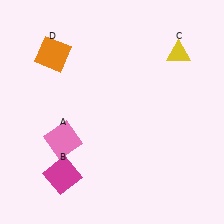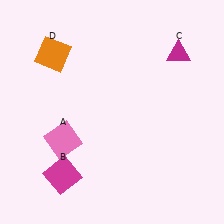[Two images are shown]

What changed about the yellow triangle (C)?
In Image 1, C is yellow. In Image 2, it changed to magenta.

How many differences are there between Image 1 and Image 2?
There is 1 difference between the two images.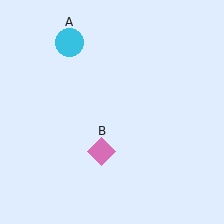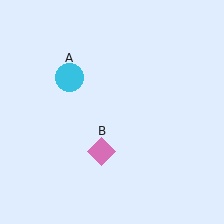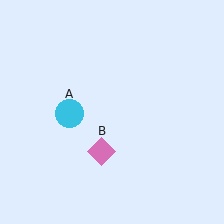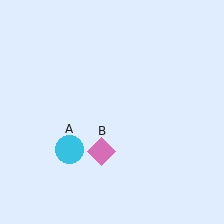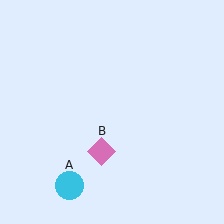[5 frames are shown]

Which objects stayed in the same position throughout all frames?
Pink diamond (object B) remained stationary.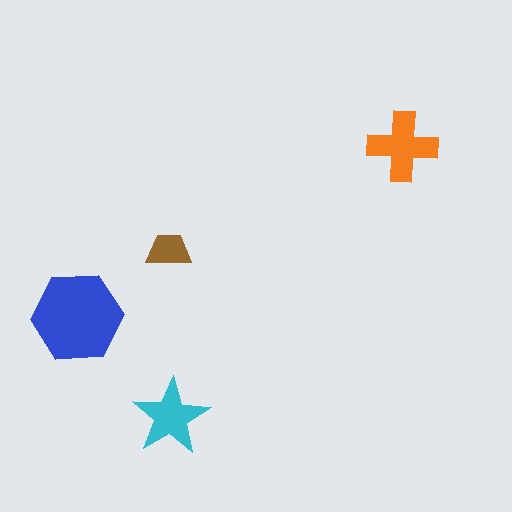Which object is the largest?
The blue hexagon.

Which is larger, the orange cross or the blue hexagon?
The blue hexagon.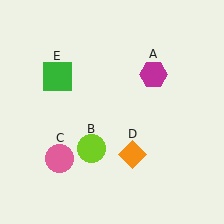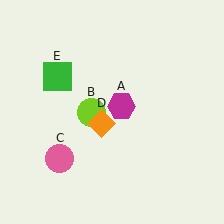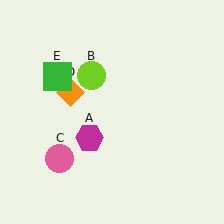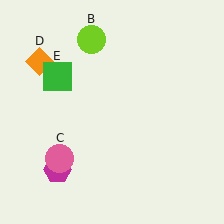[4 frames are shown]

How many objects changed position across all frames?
3 objects changed position: magenta hexagon (object A), lime circle (object B), orange diamond (object D).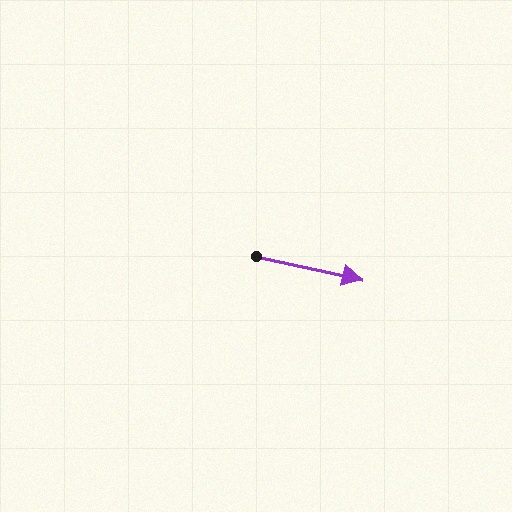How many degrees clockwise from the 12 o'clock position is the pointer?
Approximately 102 degrees.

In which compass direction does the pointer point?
East.